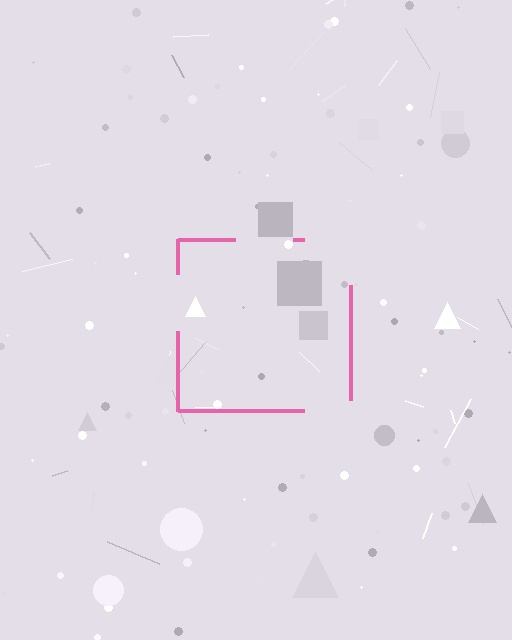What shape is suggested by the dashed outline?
The dashed outline suggests a square.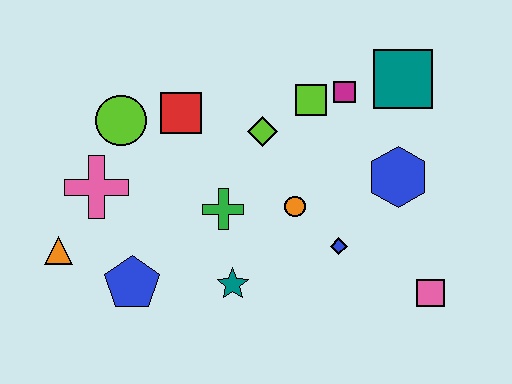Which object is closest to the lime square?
The magenta square is closest to the lime square.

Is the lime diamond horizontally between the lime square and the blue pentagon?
Yes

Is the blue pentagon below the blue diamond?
Yes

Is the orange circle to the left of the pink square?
Yes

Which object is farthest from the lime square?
The orange triangle is farthest from the lime square.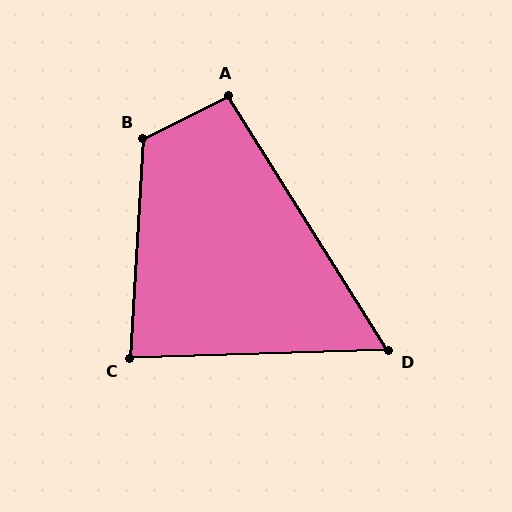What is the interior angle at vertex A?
Approximately 95 degrees (obtuse).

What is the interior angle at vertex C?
Approximately 85 degrees (acute).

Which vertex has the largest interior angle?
B, at approximately 120 degrees.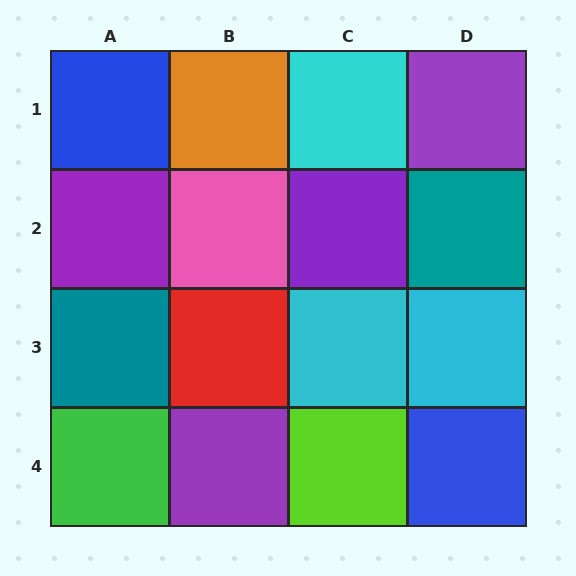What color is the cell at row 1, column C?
Cyan.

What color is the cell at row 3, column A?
Teal.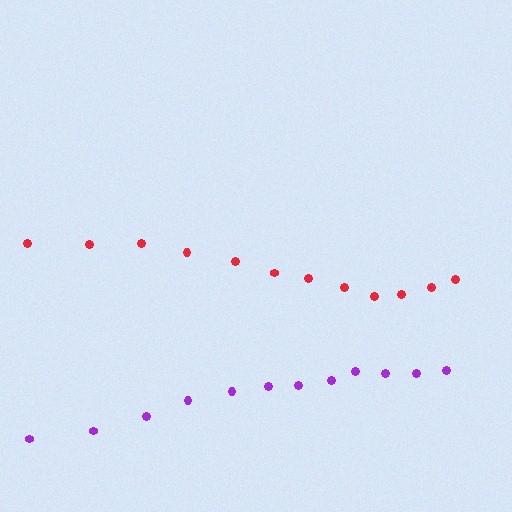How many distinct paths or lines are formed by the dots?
There are 2 distinct paths.